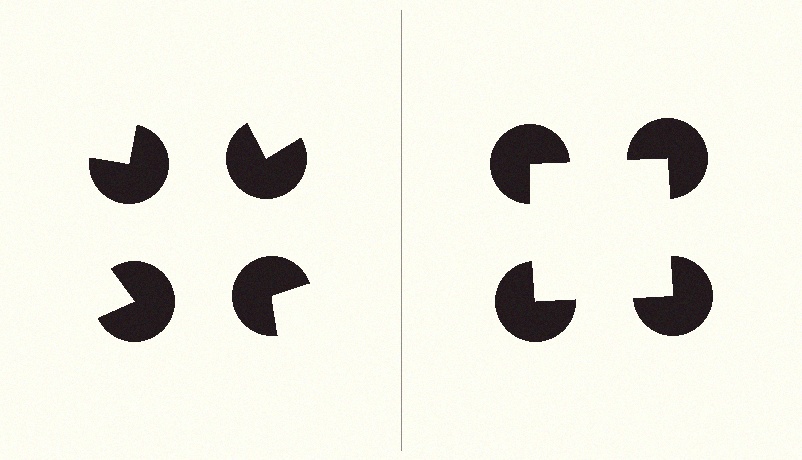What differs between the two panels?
The pac-man discs are positioned identically on both sides; only the wedge orientations differ. On the right they align to a square; on the left they are misaligned.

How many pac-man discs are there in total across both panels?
8 — 4 on each side.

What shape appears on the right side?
An illusory square.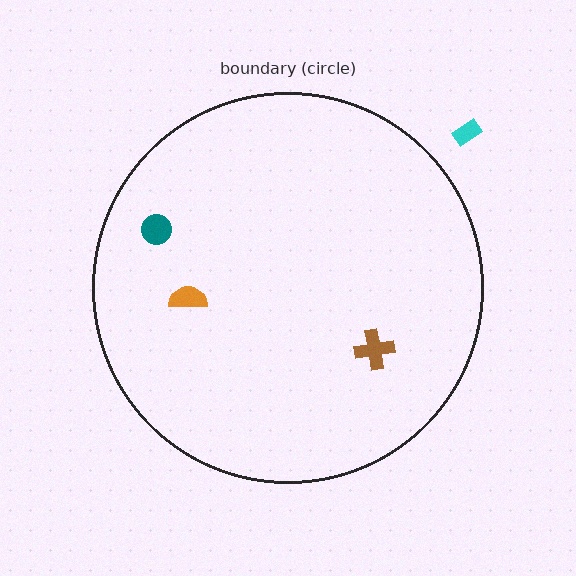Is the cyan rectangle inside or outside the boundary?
Outside.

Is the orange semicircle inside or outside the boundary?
Inside.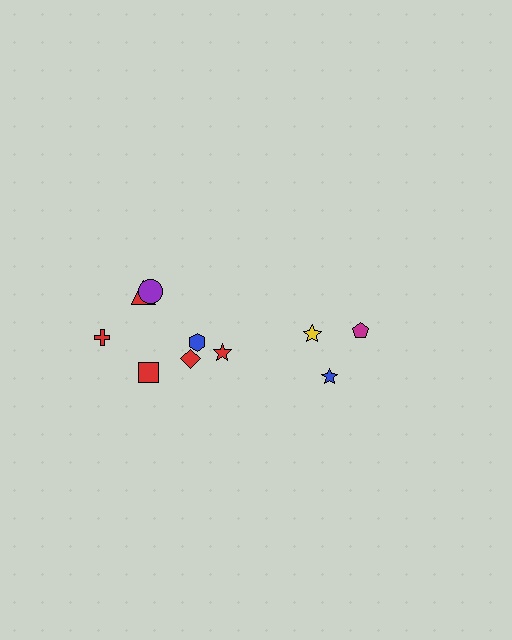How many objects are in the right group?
There are 3 objects.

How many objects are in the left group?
There are 7 objects.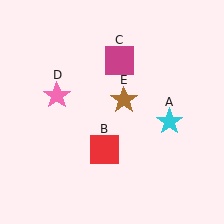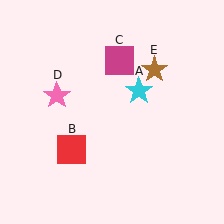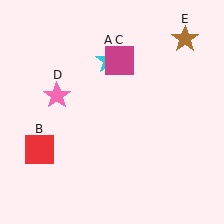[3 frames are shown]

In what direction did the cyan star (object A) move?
The cyan star (object A) moved up and to the left.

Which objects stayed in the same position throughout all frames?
Magenta square (object C) and pink star (object D) remained stationary.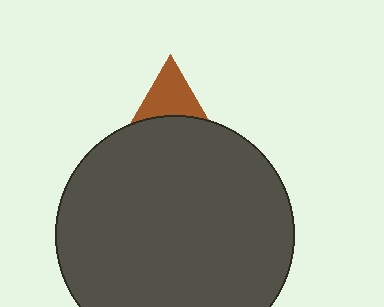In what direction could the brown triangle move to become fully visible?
The brown triangle could move up. That would shift it out from behind the dark gray circle entirely.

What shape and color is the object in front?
The object in front is a dark gray circle.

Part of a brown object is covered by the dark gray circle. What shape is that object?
It is a triangle.